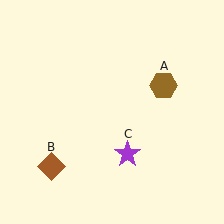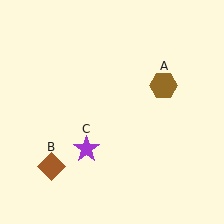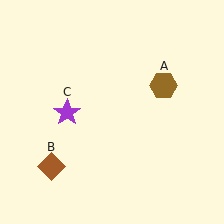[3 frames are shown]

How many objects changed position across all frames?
1 object changed position: purple star (object C).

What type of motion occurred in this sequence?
The purple star (object C) rotated clockwise around the center of the scene.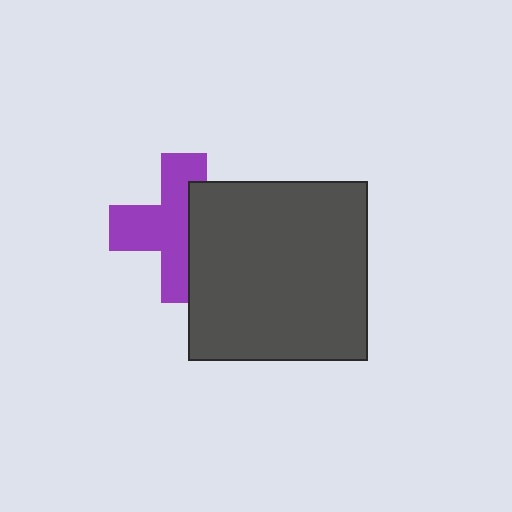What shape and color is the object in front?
The object in front is a dark gray square.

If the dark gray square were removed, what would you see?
You would see the complete purple cross.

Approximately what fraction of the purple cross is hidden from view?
Roughly 41% of the purple cross is hidden behind the dark gray square.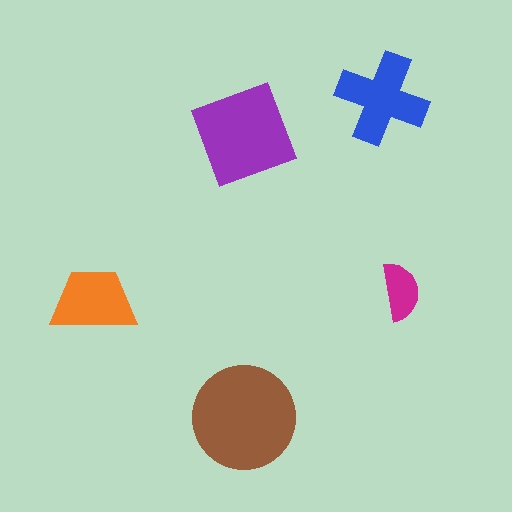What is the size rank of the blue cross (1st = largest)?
3rd.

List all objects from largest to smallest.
The brown circle, the purple diamond, the blue cross, the orange trapezoid, the magenta semicircle.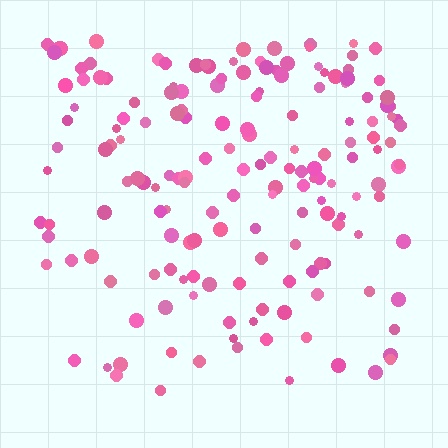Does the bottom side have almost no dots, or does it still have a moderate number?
Still a moderate number, just noticeably fewer than the top.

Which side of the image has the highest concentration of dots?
The top.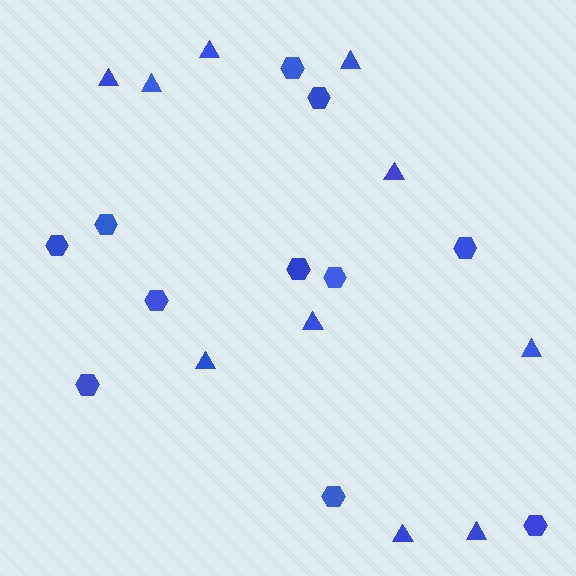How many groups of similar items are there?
There are 2 groups: one group of triangles (10) and one group of hexagons (11).